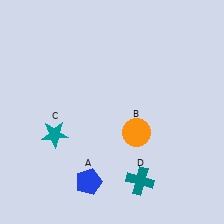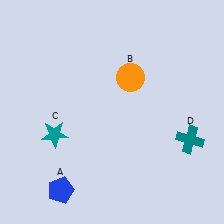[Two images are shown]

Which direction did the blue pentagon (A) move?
The blue pentagon (A) moved left.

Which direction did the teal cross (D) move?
The teal cross (D) moved right.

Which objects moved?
The objects that moved are: the blue pentagon (A), the orange circle (B), the teal cross (D).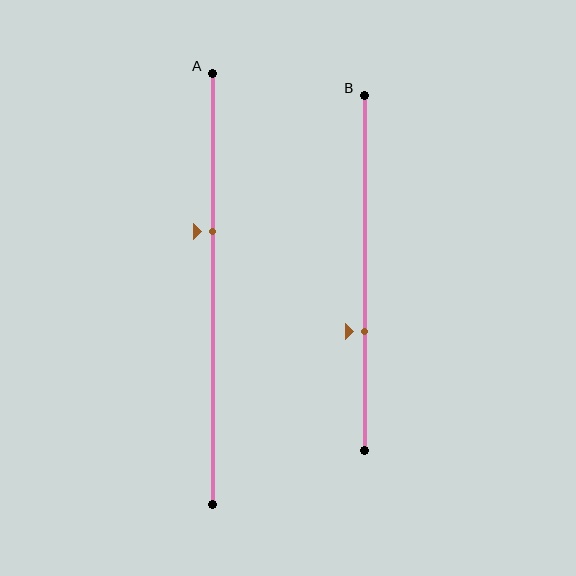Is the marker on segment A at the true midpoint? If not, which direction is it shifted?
No, the marker on segment A is shifted upward by about 13% of the segment length.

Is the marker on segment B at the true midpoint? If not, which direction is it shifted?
No, the marker on segment B is shifted downward by about 17% of the segment length.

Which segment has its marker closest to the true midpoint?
Segment A has its marker closest to the true midpoint.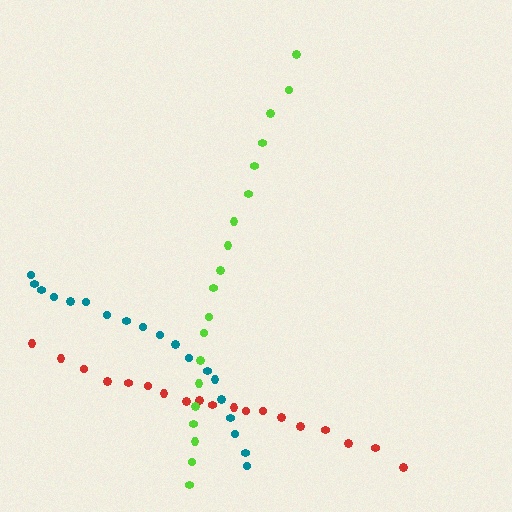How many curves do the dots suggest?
There are 3 distinct paths.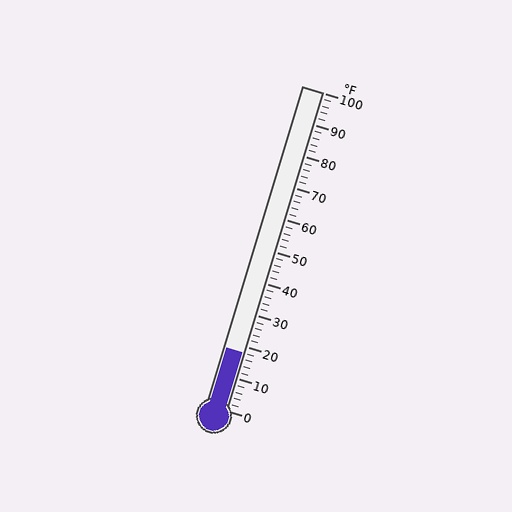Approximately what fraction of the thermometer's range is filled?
The thermometer is filled to approximately 20% of its range.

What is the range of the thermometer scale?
The thermometer scale ranges from 0°F to 100°F.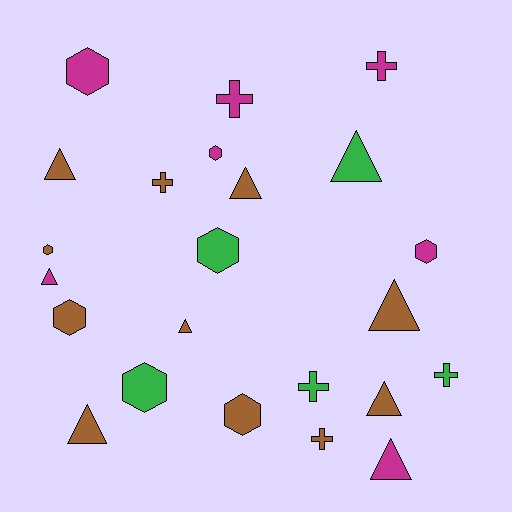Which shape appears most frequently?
Triangle, with 9 objects.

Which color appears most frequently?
Brown, with 11 objects.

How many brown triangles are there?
There are 6 brown triangles.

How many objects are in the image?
There are 23 objects.